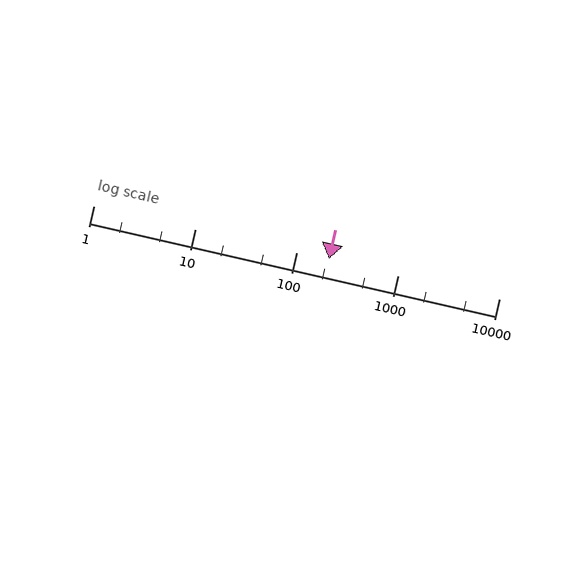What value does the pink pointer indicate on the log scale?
The pointer indicates approximately 210.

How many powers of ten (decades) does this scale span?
The scale spans 4 decades, from 1 to 10000.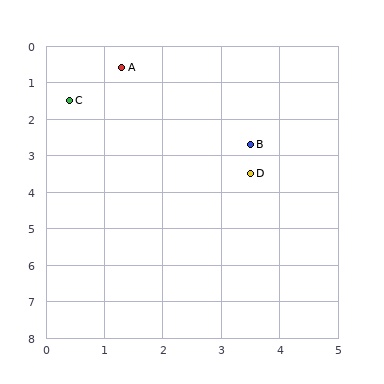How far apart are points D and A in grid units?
Points D and A are about 3.6 grid units apart.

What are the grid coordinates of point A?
Point A is at approximately (1.3, 0.6).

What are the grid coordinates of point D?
Point D is at approximately (3.5, 3.5).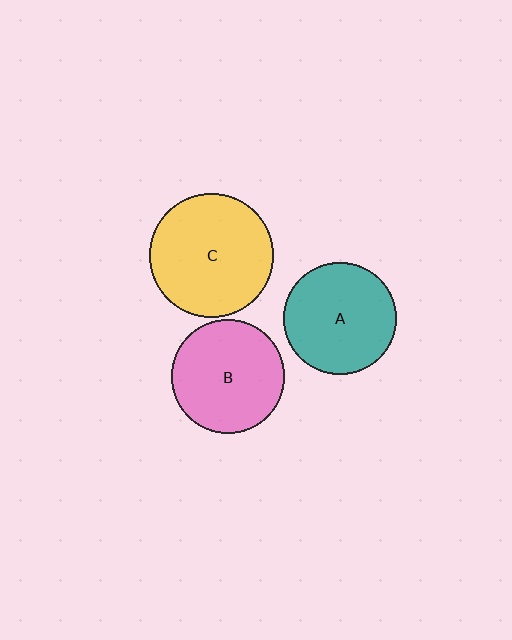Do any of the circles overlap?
No, none of the circles overlap.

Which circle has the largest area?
Circle C (yellow).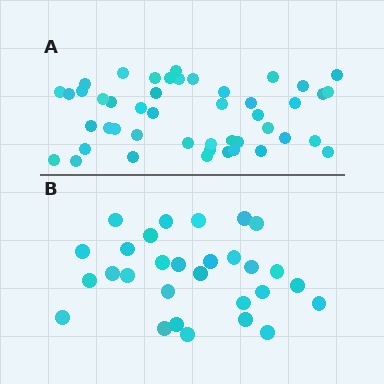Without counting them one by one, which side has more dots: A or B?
Region A (the top region) has more dots.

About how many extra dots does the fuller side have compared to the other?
Region A has approximately 15 more dots than region B.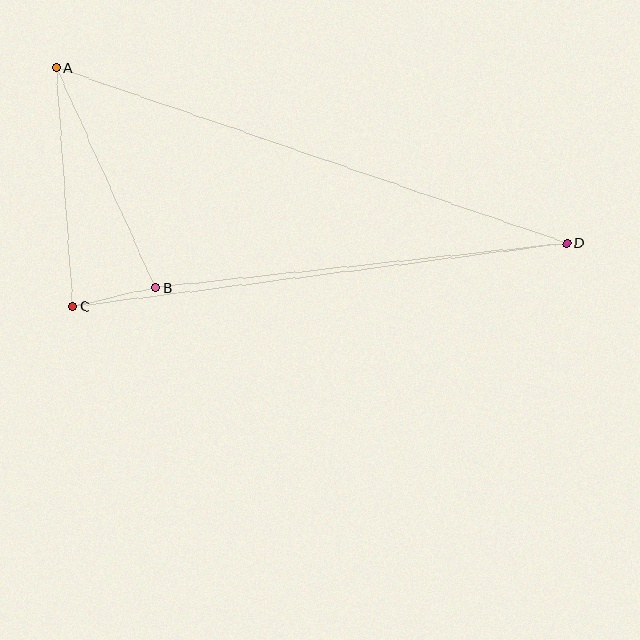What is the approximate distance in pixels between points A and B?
The distance between A and B is approximately 241 pixels.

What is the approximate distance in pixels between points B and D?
The distance between B and D is approximately 414 pixels.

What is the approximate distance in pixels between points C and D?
The distance between C and D is approximately 498 pixels.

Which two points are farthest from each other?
Points A and D are farthest from each other.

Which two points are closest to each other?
Points B and C are closest to each other.